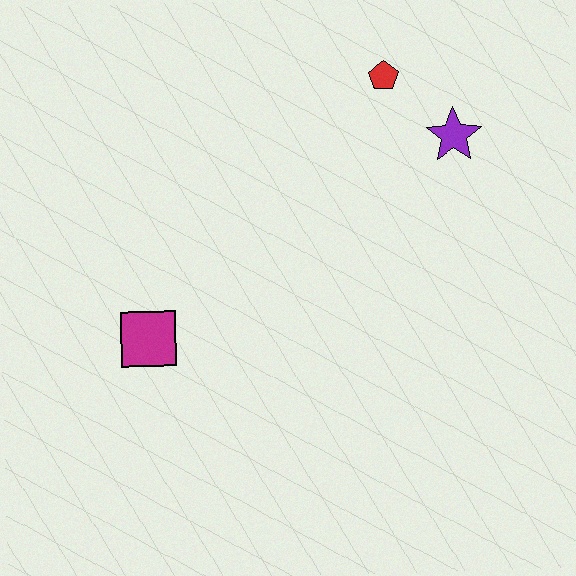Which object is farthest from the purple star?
The magenta square is farthest from the purple star.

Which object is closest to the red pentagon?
The purple star is closest to the red pentagon.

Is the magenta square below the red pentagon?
Yes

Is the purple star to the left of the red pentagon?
No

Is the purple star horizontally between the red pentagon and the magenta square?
No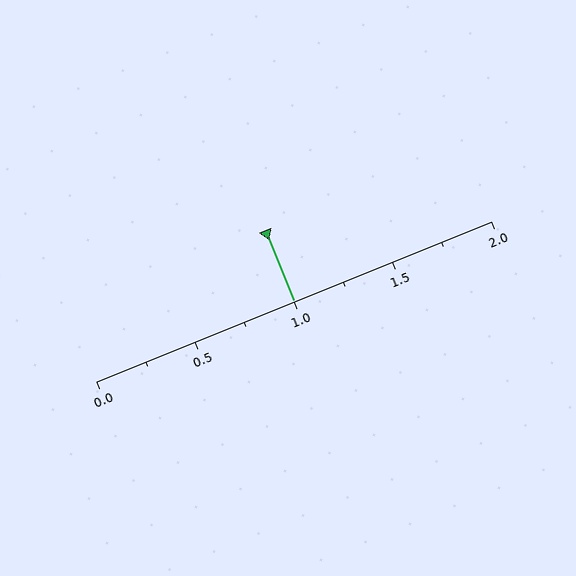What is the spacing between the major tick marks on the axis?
The major ticks are spaced 0.5 apart.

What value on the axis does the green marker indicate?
The marker indicates approximately 1.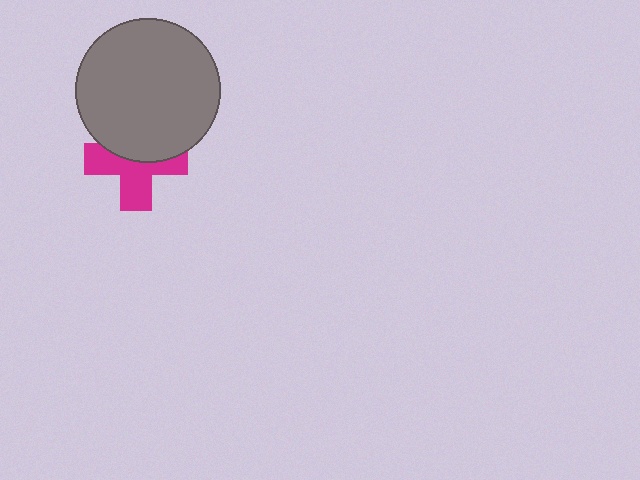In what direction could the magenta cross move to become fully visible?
The magenta cross could move down. That would shift it out from behind the gray circle entirely.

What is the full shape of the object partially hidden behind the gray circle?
The partially hidden object is a magenta cross.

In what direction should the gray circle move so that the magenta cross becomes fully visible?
The gray circle should move up. That is the shortest direction to clear the overlap and leave the magenta cross fully visible.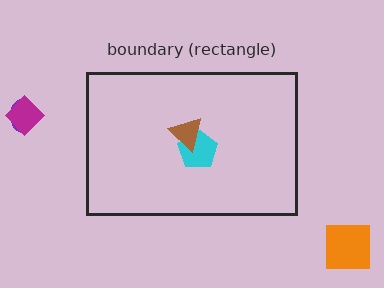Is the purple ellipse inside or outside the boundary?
Outside.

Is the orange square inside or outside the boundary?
Outside.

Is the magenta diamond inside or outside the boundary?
Outside.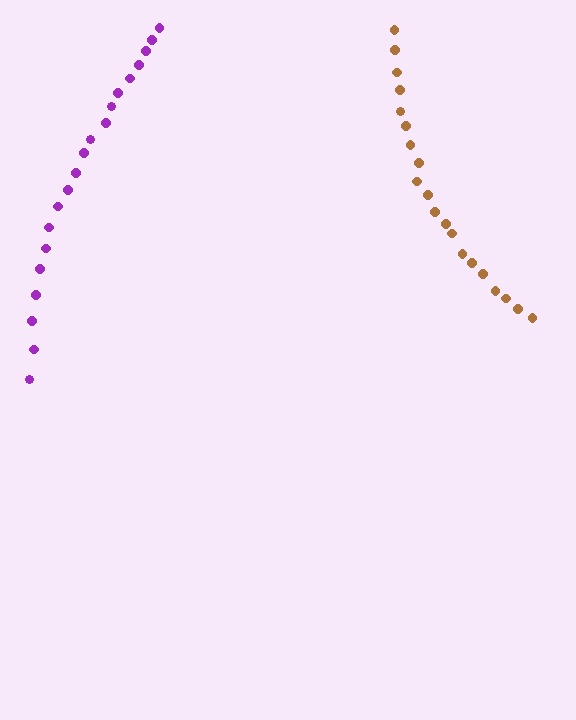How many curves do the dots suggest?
There are 2 distinct paths.